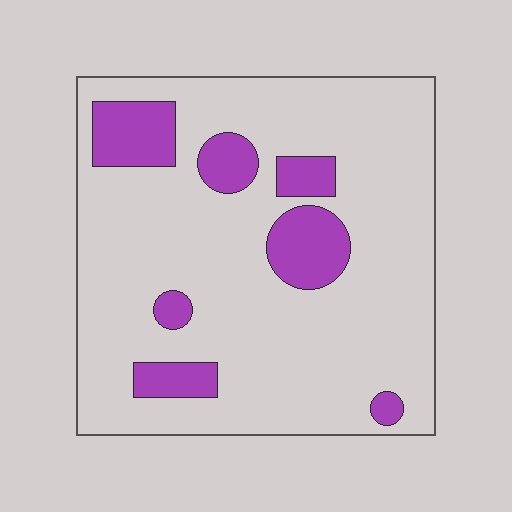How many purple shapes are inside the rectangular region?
7.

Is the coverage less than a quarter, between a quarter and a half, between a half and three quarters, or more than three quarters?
Less than a quarter.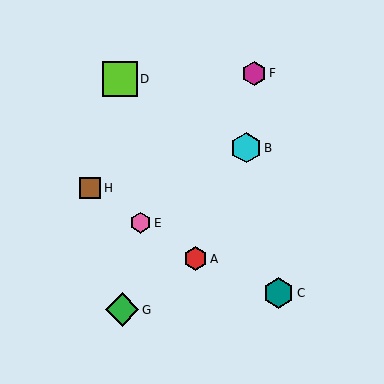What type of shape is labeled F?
Shape F is a magenta hexagon.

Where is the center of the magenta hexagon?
The center of the magenta hexagon is at (254, 73).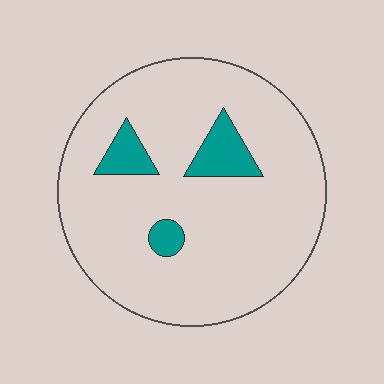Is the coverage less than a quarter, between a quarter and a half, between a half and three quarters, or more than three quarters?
Less than a quarter.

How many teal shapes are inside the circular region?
3.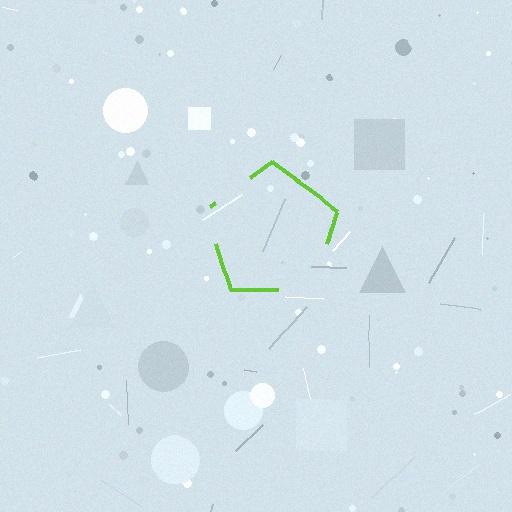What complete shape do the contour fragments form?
The contour fragments form a pentagon.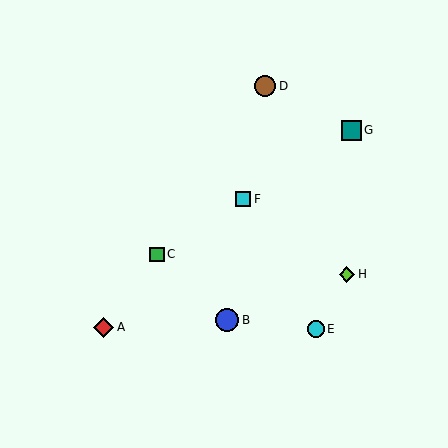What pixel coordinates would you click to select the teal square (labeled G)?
Click at (351, 131) to select the teal square G.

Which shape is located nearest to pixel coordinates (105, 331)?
The red diamond (labeled A) at (104, 327) is nearest to that location.